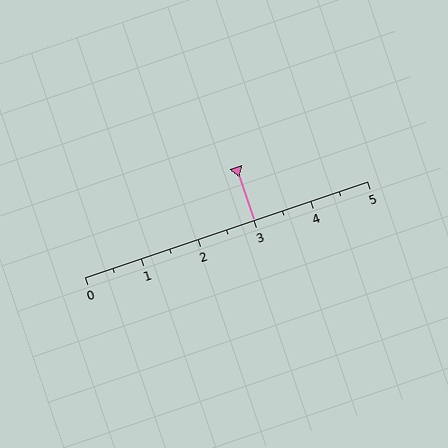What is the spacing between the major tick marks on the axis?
The major ticks are spaced 1 apart.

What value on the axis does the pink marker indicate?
The marker indicates approximately 3.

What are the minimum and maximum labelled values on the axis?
The axis runs from 0 to 5.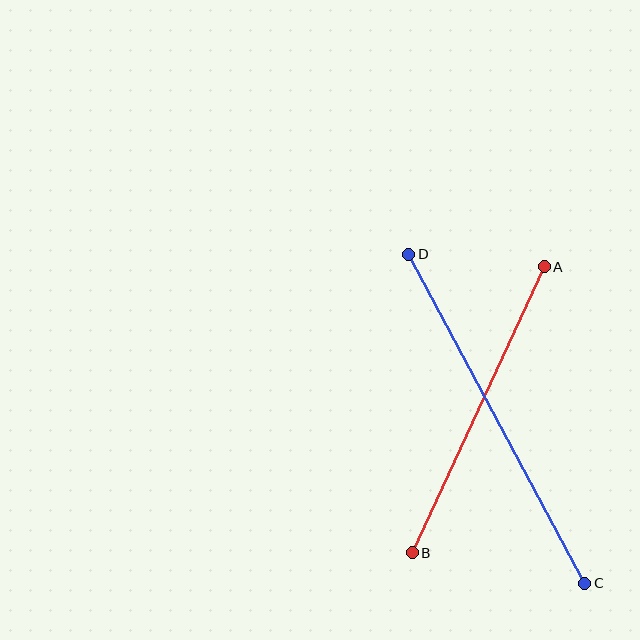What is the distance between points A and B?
The distance is approximately 315 pixels.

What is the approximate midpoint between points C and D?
The midpoint is at approximately (497, 419) pixels.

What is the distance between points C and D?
The distance is approximately 373 pixels.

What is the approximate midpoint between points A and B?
The midpoint is at approximately (478, 410) pixels.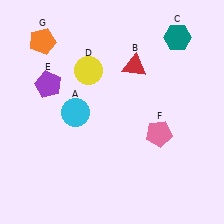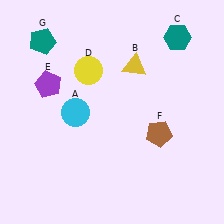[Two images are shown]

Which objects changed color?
B changed from red to yellow. F changed from pink to brown. G changed from orange to teal.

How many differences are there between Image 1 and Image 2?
There are 3 differences between the two images.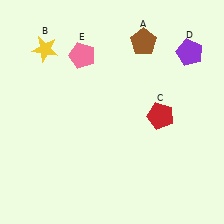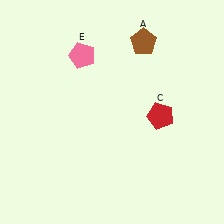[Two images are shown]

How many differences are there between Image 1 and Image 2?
There are 2 differences between the two images.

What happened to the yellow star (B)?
The yellow star (B) was removed in Image 2. It was in the top-left area of Image 1.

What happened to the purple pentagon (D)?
The purple pentagon (D) was removed in Image 2. It was in the top-right area of Image 1.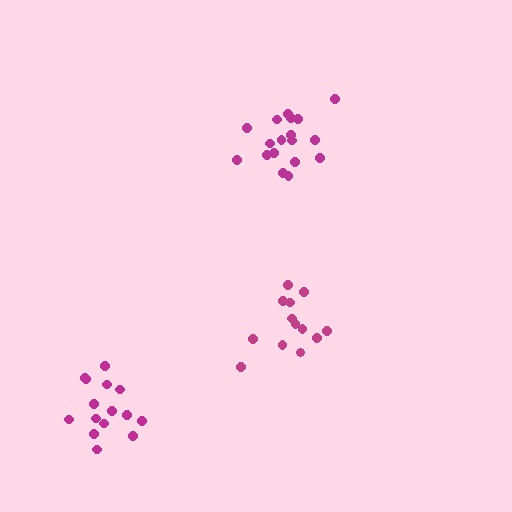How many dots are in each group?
Group 1: 13 dots, Group 2: 15 dots, Group 3: 18 dots (46 total).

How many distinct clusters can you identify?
There are 3 distinct clusters.